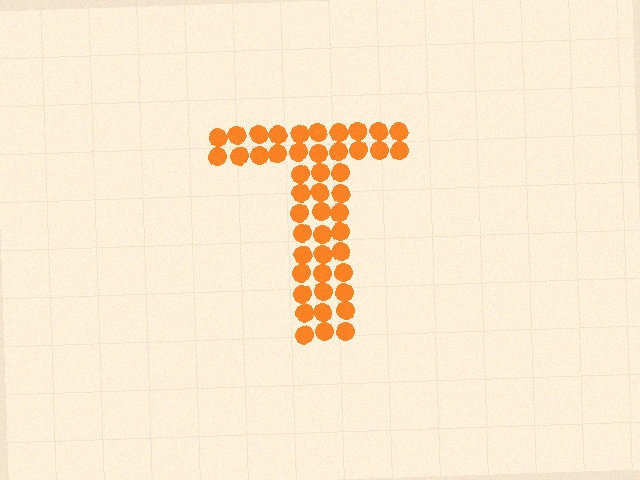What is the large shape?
The large shape is the letter T.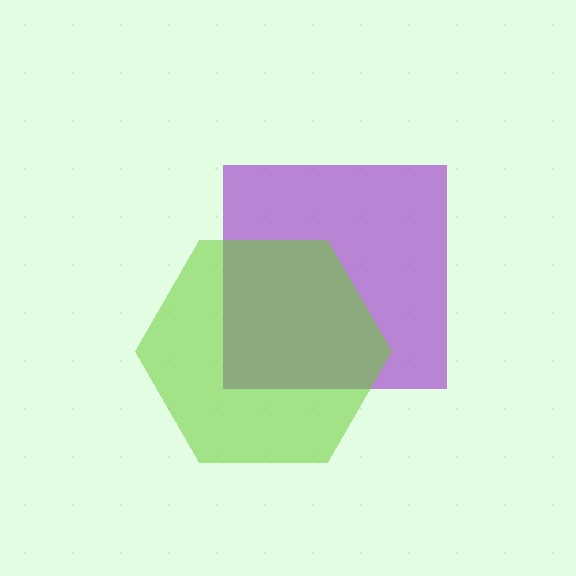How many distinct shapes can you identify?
There are 2 distinct shapes: a purple square, a lime hexagon.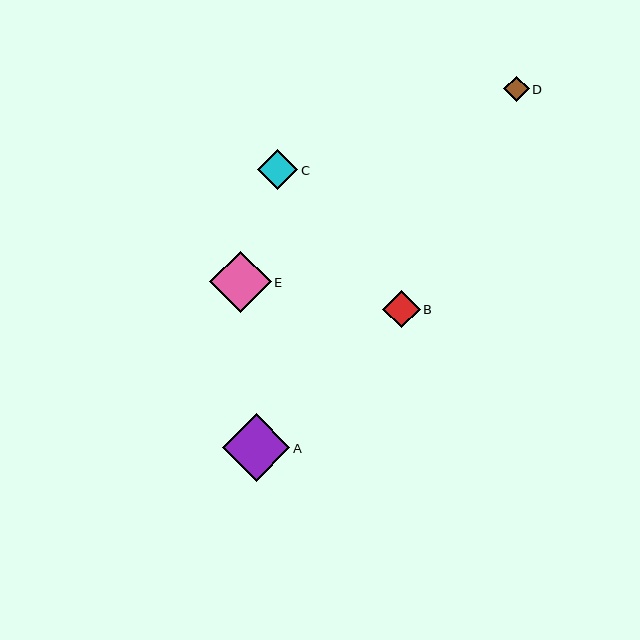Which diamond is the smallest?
Diamond D is the smallest with a size of approximately 25 pixels.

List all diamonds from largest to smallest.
From largest to smallest: A, E, C, B, D.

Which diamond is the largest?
Diamond A is the largest with a size of approximately 67 pixels.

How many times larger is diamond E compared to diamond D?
Diamond E is approximately 2.4 times the size of diamond D.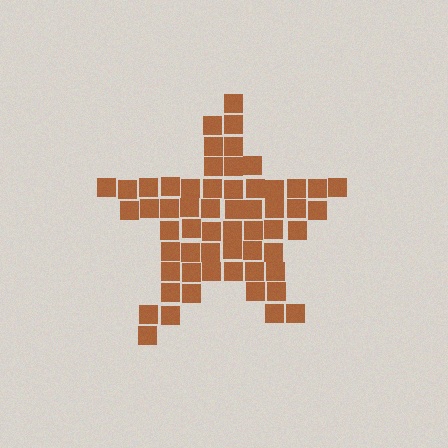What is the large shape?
The large shape is a star.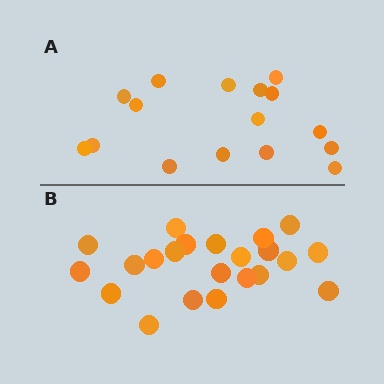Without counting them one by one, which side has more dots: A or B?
Region B (the bottom region) has more dots.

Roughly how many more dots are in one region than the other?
Region B has about 6 more dots than region A.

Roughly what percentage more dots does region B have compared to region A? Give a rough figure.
About 40% more.